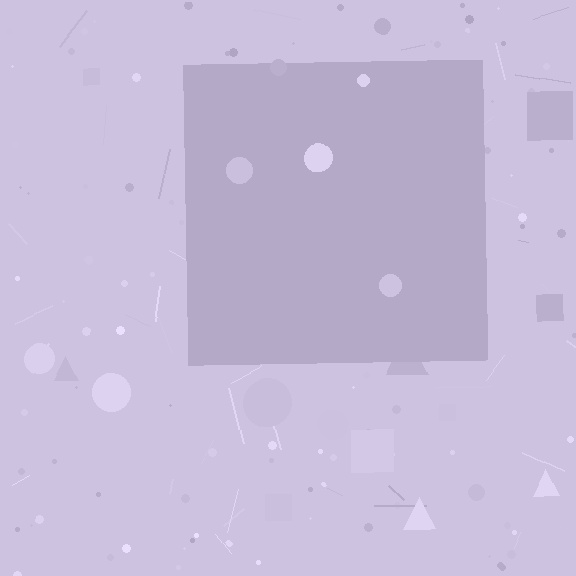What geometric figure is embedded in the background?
A square is embedded in the background.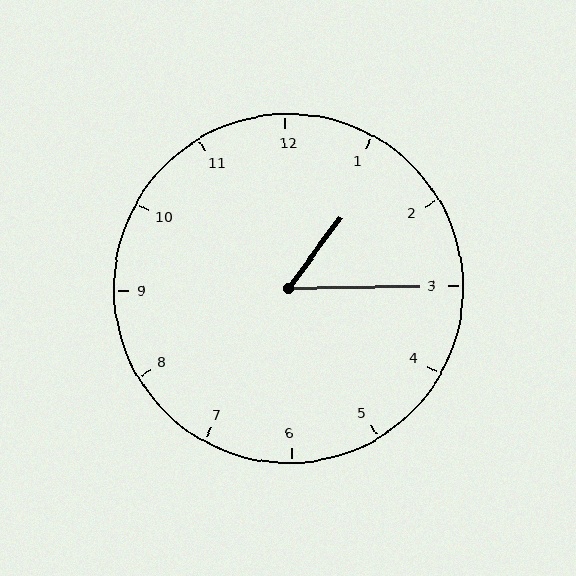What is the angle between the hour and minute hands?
Approximately 52 degrees.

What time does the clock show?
1:15.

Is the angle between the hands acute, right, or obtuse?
It is acute.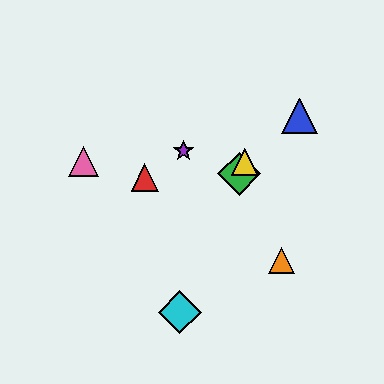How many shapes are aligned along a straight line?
3 shapes (the green diamond, the yellow triangle, the cyan diamond) are aligned along a straight line.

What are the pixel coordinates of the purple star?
The purple star is at (183, 151).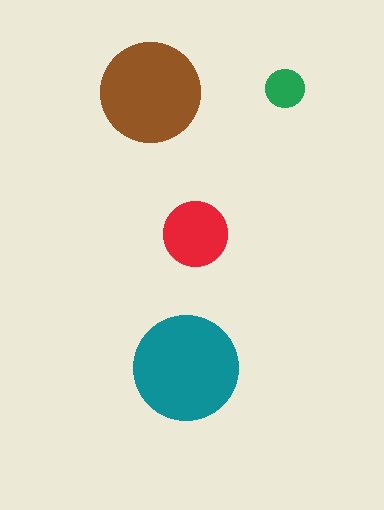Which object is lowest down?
The teal circle is bottommost.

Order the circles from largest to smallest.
the teal one, the brown one, the red one, the green one.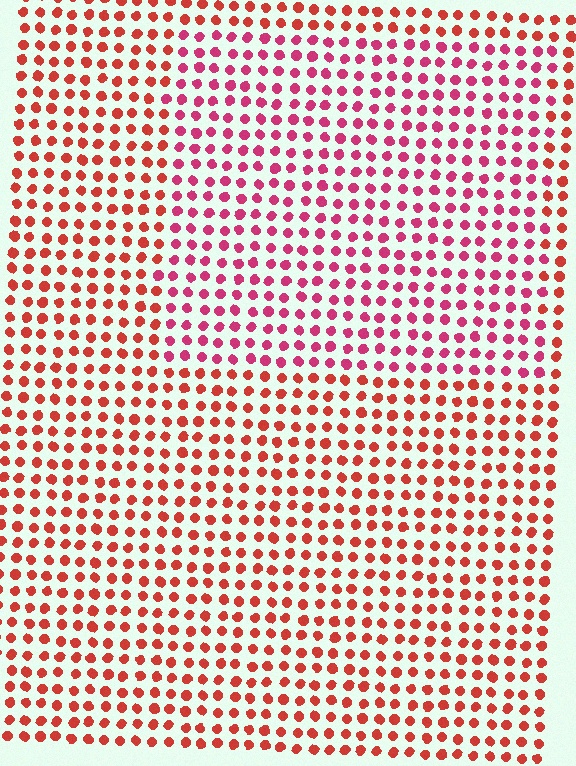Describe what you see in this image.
The image is filled with small red elements in a uniform arrangement. A rectangle-shaped region is visible where the elements are tinted to a slightly different hue, forming a subtle color boundary.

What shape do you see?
I see a rectangle.